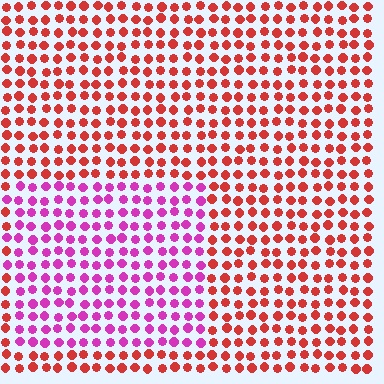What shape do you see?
I see a rectangle.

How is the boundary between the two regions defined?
The boundary is defined purely by a slight shift in hue (about 51 degrees). Spacing, size, and orientation are identical on both sides.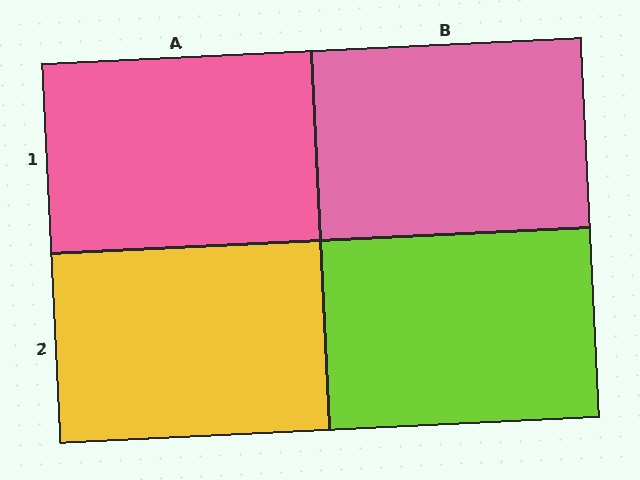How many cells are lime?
1 cell is lime.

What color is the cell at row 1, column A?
Pink.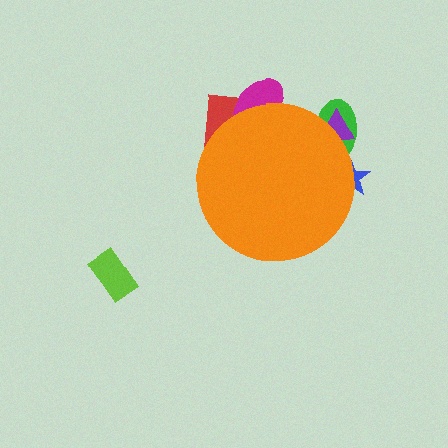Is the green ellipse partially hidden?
Yes, the green ellipse is partially hidden behind the orange circle.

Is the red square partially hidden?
Yes, the red square is partially hidden behind the orange circle.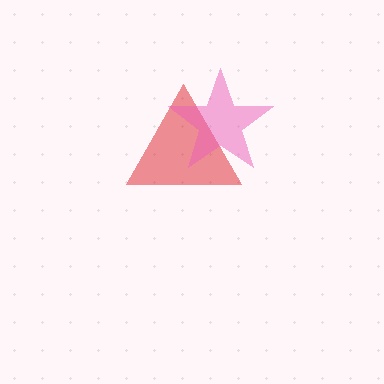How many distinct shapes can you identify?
There are 2 distinct shapes: a red triangle, a pink star.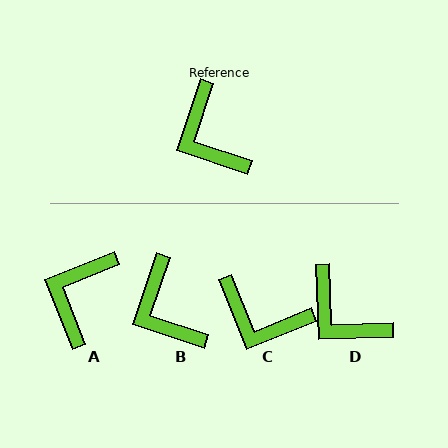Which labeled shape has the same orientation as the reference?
B.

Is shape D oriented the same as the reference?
No, it is off by about 21 degrees.